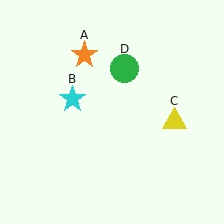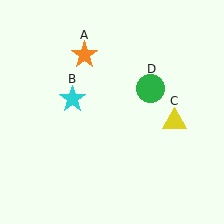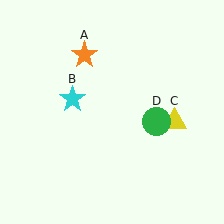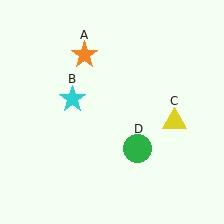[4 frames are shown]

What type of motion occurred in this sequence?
The green circle (object D) rotated clockwise around the center of the scene.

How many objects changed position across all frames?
1 object changed position: green circle (object D).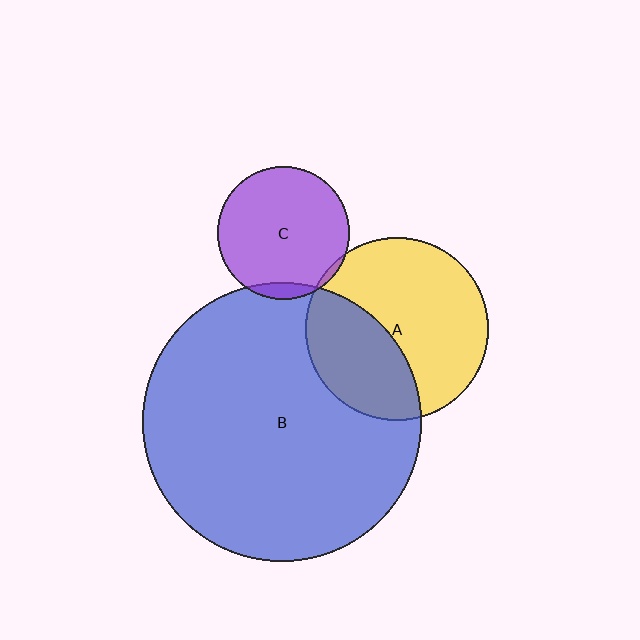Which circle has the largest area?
Circle B (blue).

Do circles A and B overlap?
Yes.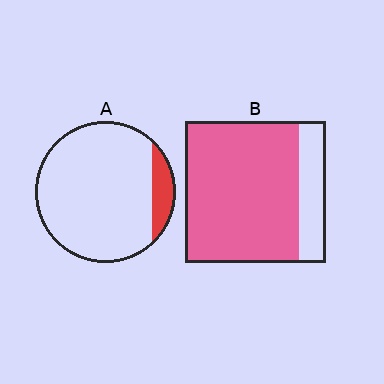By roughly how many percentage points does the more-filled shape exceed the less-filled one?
By roughly 70 percentage points (B over A).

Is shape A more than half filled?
No.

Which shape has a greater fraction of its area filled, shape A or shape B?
Shape B.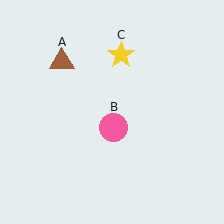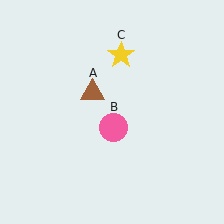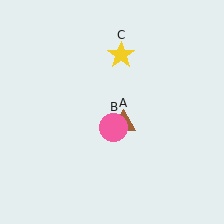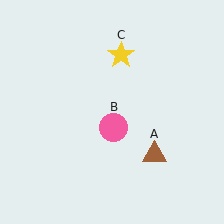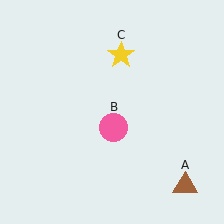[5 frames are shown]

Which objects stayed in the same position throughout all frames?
Pink circle (object B) and yellow star (object C) remained stationary.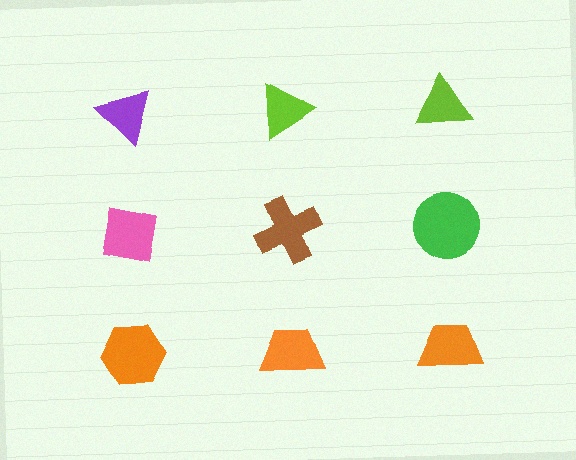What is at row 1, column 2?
A lime triangle.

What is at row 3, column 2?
An orange trapezoid.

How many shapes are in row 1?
3 shapes.